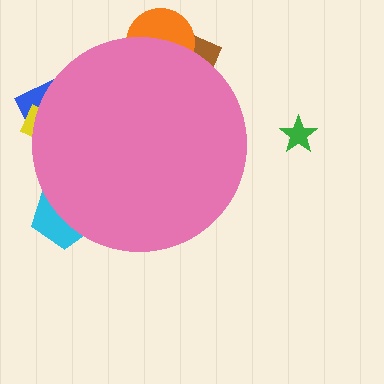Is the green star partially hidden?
No, the green star is fully visible.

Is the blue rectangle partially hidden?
Yes, the blue rectangle is partially hidden behind the pink circle.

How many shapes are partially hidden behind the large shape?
5 shapes are partially hidden.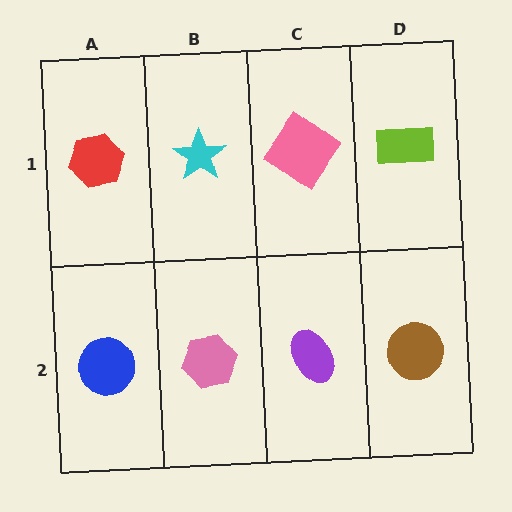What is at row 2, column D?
A brown circle.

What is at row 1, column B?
A cyan star.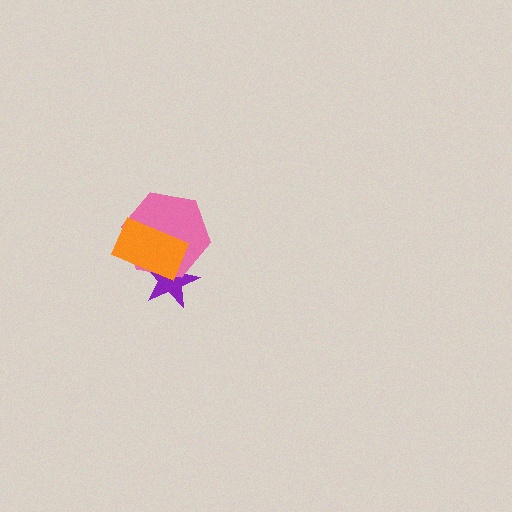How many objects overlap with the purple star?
2 objects overlap with the purple star.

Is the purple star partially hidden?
Yes, it is partially covered by another shape.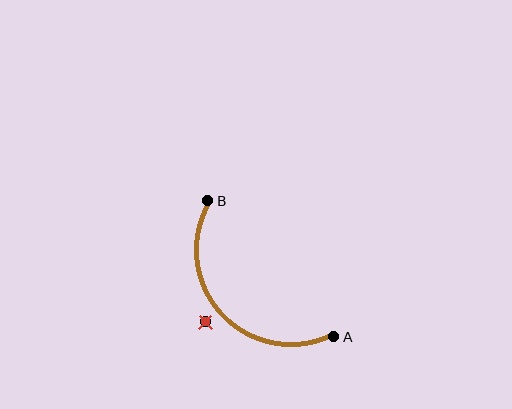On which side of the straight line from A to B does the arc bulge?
The arc bulges below and to the left of the straight line connecting A and B.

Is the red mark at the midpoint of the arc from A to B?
No — the red mark does not lie on the arc at all. It sits slightly outside the curve.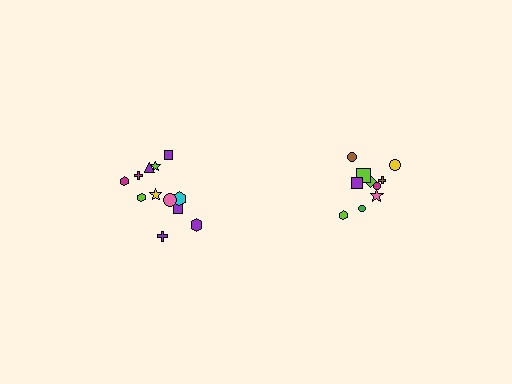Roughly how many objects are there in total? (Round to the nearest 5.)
Roughly 20 objects in total.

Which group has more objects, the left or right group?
The left group.